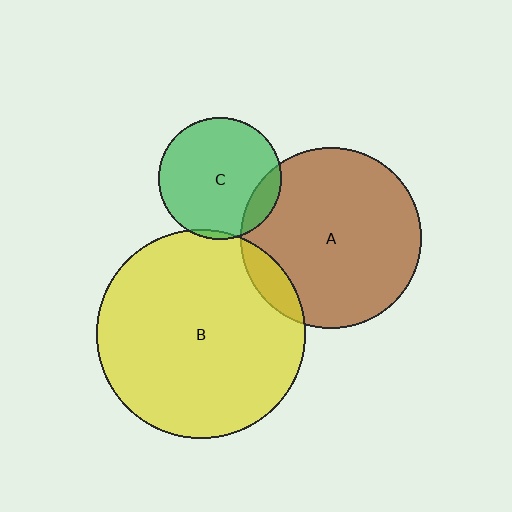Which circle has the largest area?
Circle B (yellow).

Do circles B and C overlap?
Yes.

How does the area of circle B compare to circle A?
Approximately 1.3 times.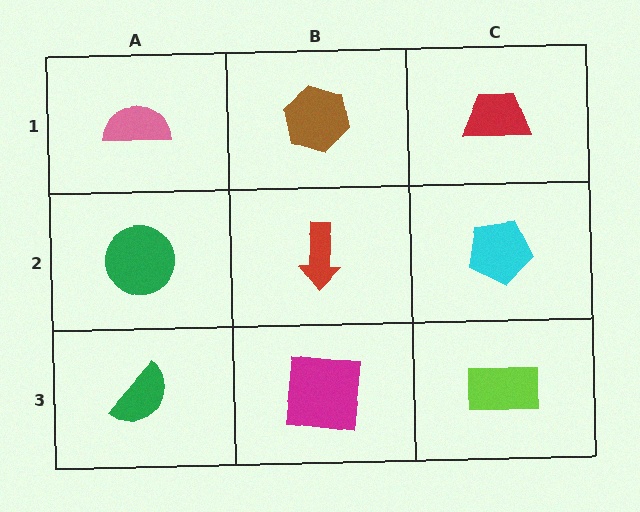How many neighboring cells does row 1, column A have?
2.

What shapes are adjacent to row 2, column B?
A brown hexagon (row 1, column B), a magenta square (row 3, column B), a green circle (row 2, column A), a cyan pentagon (row 2, column C).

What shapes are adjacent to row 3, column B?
A red arrow (row 2, column B), a green semicircle (row 3, column A), a lime rectangle (row 3, column C).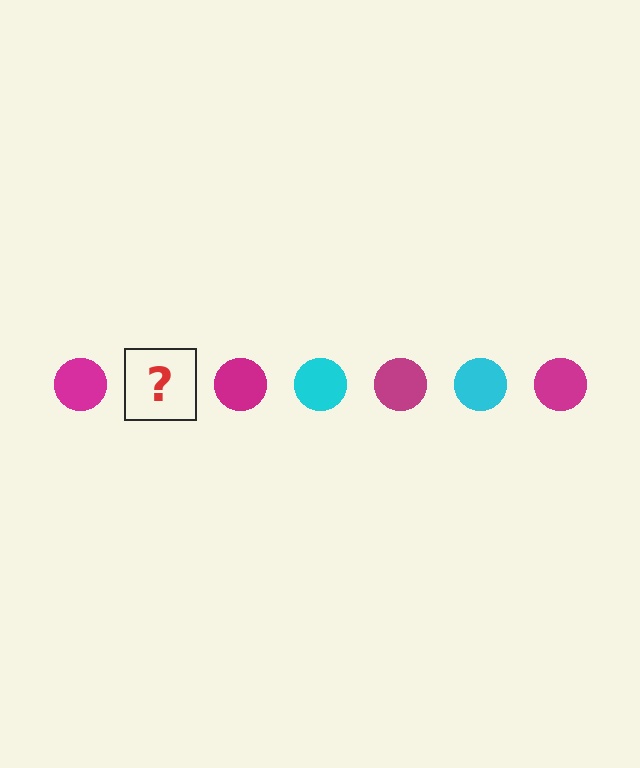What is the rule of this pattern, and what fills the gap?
The rule is that the pattern cycles through magenta, cyan circles. The gap should be filled with a cyan circle.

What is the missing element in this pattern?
The missing element is a cyan circle.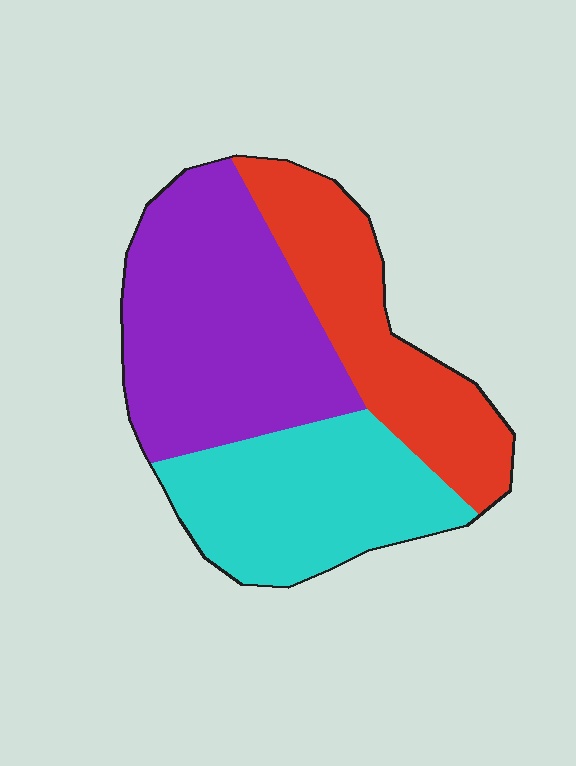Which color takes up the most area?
Purple, at roughly 40%.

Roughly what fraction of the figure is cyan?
Cyan takes up about one third (1/3) of the figure.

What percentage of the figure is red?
Red covers roughly 30% of the figure.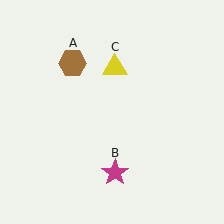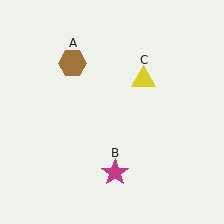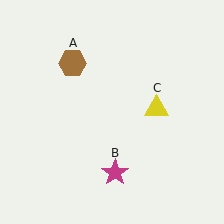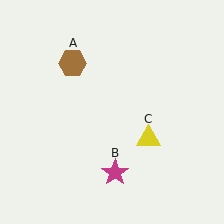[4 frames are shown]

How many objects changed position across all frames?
1 object changed position: yellow triangle (object C).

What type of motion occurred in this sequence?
The yellow triangle (object C) rotated clockwise around the center of the scene.